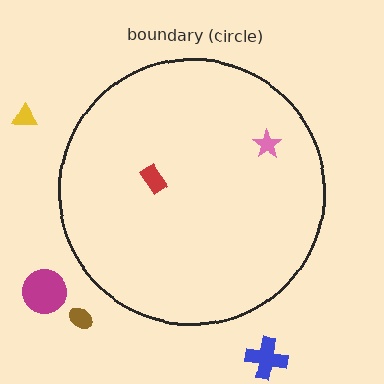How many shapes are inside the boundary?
2 inside, 4 outside.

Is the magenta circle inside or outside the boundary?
Outside.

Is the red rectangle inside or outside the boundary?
Inside.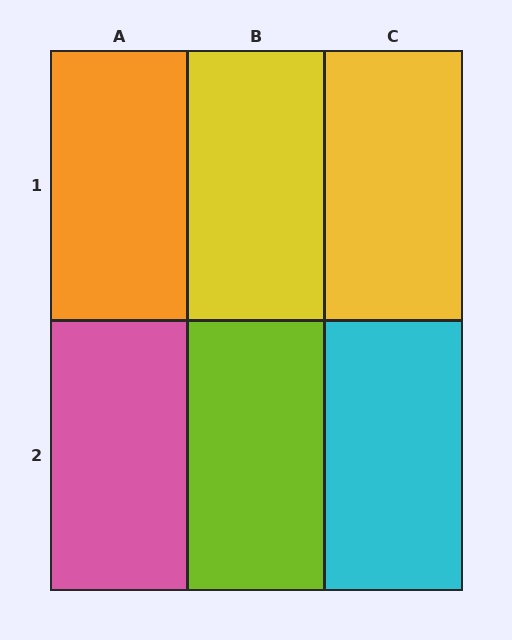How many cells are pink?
1 cell is pink.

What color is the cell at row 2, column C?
Cyan.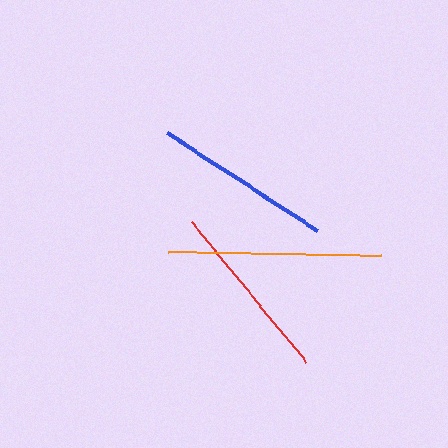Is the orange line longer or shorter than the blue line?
The orange line is longer than the blue line.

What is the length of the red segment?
The red segment is approximately 181 pixels long.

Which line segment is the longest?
The orange line is the longest at approximately 214 pixels.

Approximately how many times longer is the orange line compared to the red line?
The orange line is approximately 1.2 times the length of the red line.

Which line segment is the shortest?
The blue line is the shortest at approximately 179 pixels.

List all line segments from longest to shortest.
From longest to shortest: orange, red, blue.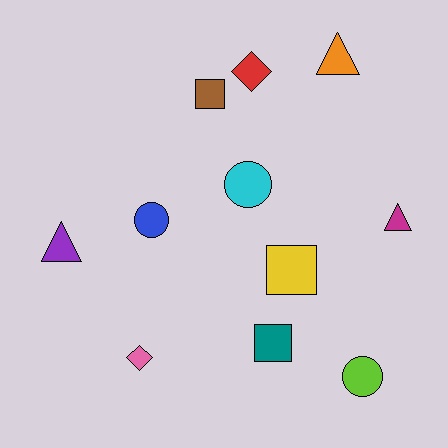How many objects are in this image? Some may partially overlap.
There are 11 objects.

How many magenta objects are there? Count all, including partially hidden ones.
There is 1 magenta object.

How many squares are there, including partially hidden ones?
There are 3 squares.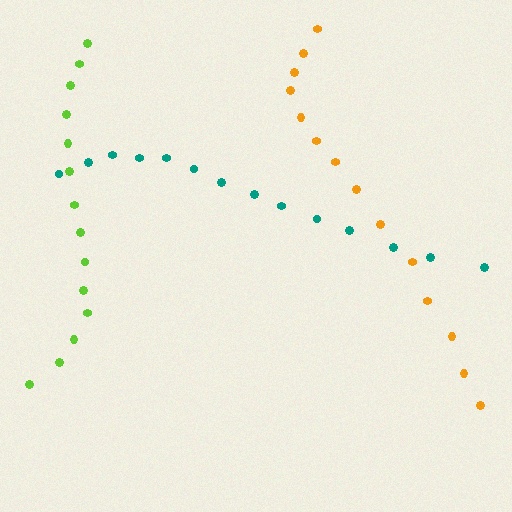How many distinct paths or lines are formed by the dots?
There are 3 distinct paths.